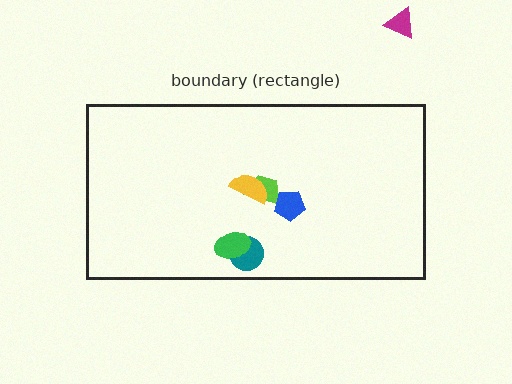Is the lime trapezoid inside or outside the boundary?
Inside.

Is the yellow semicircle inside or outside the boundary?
Inside.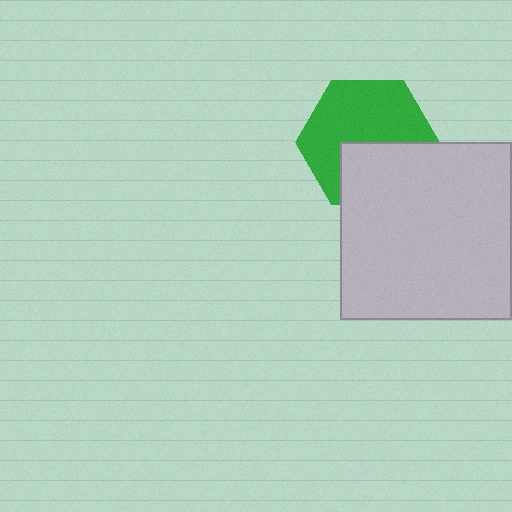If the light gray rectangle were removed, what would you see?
You would see the complete green hexagon.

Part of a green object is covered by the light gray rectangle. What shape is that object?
It is a hexagon.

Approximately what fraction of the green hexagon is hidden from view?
Roughly 39% of the green hexagon is hidden behind the light gray rectangle.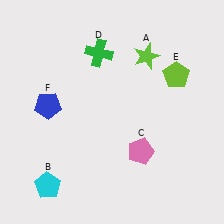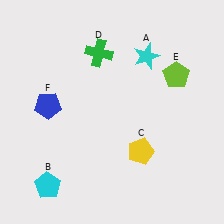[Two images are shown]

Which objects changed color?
A changed from lime to cyan. C changed from pink to yellow.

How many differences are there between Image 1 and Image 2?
There are 2 differences between the two images.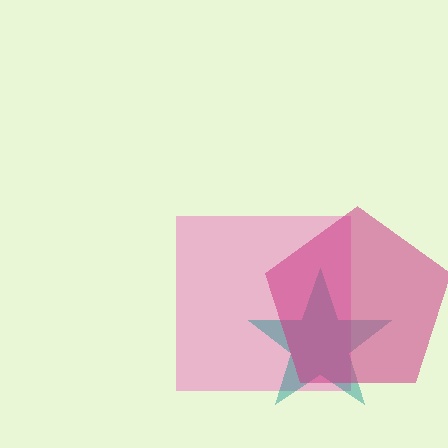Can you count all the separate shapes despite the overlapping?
Yes, there are 3 separate shapes.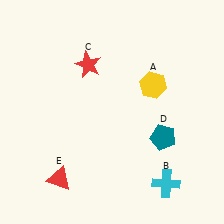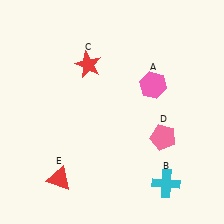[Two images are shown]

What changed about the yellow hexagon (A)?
In Image 1, A is yellow. In Image 2, it changed to pink.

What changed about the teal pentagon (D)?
In Image 1, D is teal. In Image 2, it changed to pink.